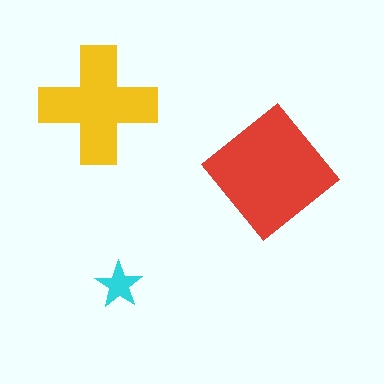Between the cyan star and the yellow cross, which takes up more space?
The yellow cross.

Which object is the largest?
The red diamond.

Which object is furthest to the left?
The yellow cross is leftmost.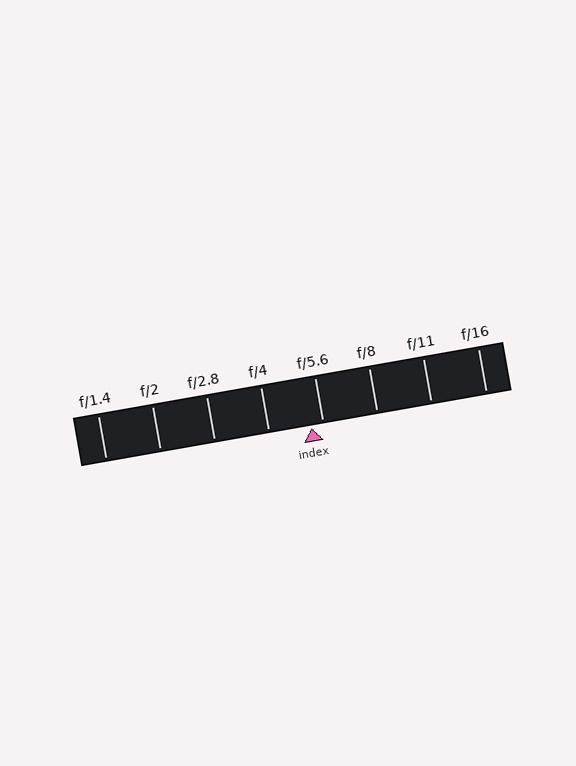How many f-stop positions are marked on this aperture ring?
There are 8 f-stop positions marked.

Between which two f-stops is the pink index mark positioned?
The index mark is between f/4 and f/5.6.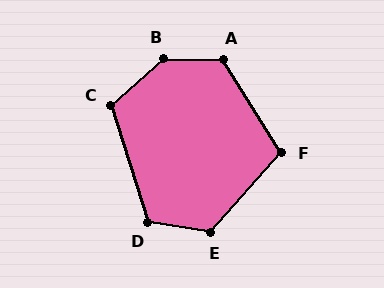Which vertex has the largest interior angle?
B, at approximately 137 degrees.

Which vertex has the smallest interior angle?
F, at approximately 106 degrees.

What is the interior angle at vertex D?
Approximately 117 degrees (obtuse).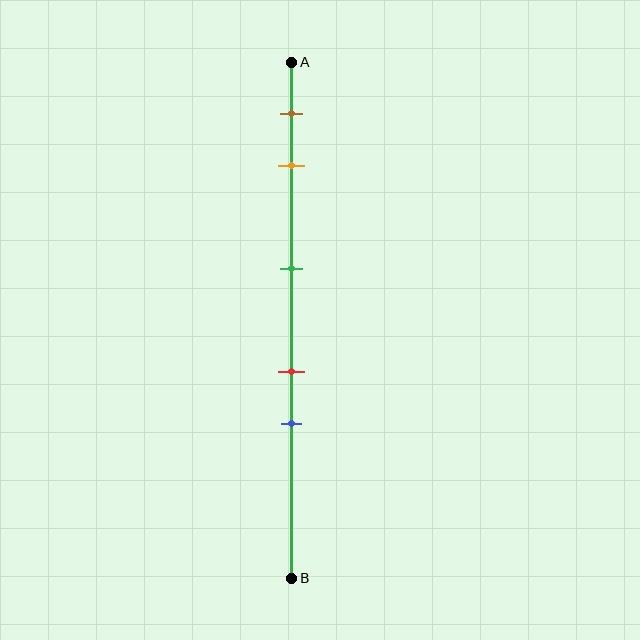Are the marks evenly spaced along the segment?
No, the marks are not evenly spaced.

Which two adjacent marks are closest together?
The red and blue marks are the closest adjacent pair.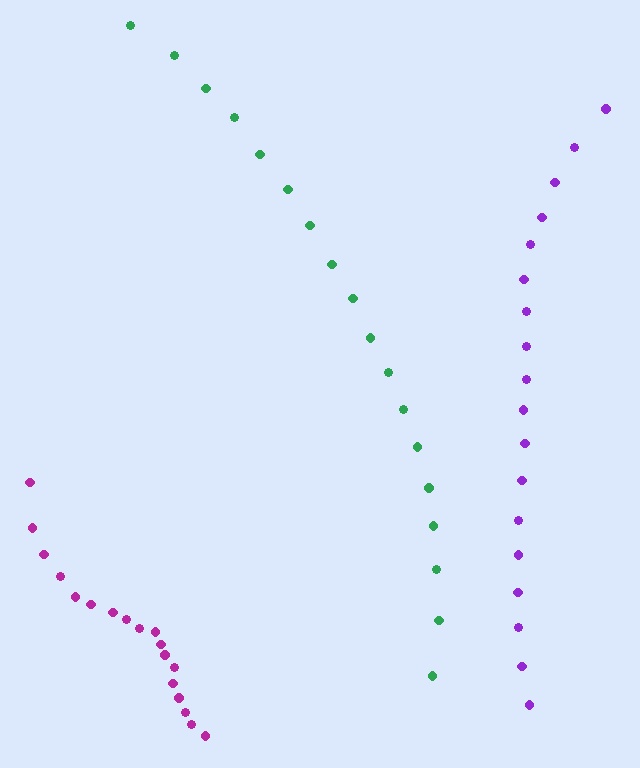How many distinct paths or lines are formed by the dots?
There are 3 distinct paths.